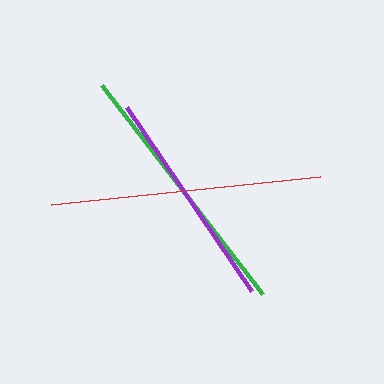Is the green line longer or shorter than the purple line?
The green line is longer than the purple line.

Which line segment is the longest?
The red line is the longest at approximately 271 pixels.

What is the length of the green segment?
The green segment is approximately 264 pixels long.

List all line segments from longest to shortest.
From longest to shortest: red, green, purple.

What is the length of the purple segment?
The purple segment is approximately 222 pixels long.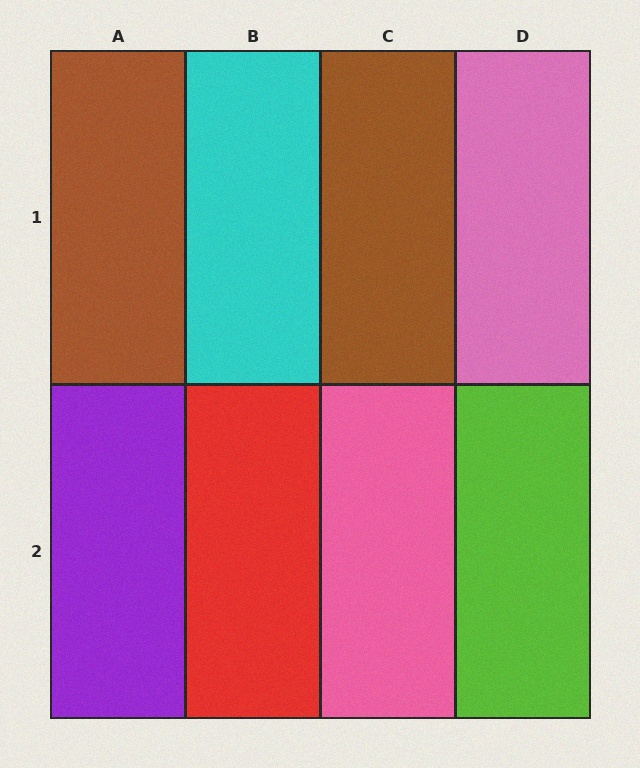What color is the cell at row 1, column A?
Brown.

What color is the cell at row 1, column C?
Brown.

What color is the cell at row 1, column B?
Cyan.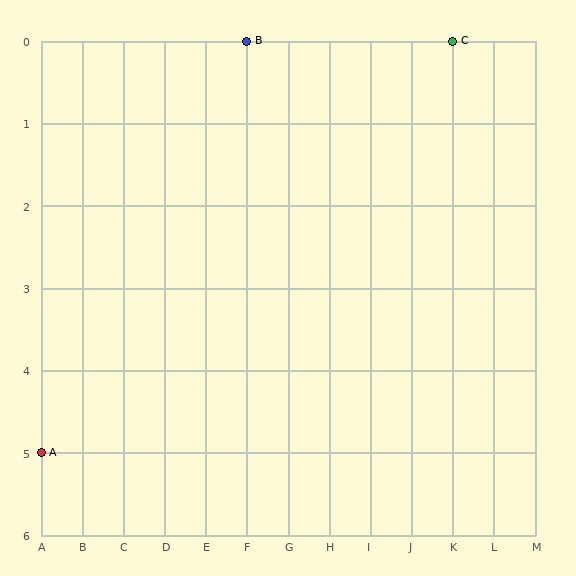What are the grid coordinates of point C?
Point C is at grid coordinates (K, 0).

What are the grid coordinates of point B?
Point B is at grid coordinates (F, 0).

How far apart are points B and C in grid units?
Points B and C are 5 columns apart.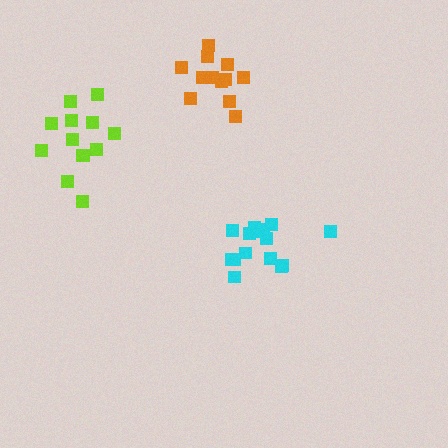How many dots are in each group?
Group 1: 16 dots, Group 2: 13 dots, Group 3: 12 dots (41 total).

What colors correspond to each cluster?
The clusters are colored: cyan, lime, orange.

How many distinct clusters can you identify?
There are 3 distinct clusters.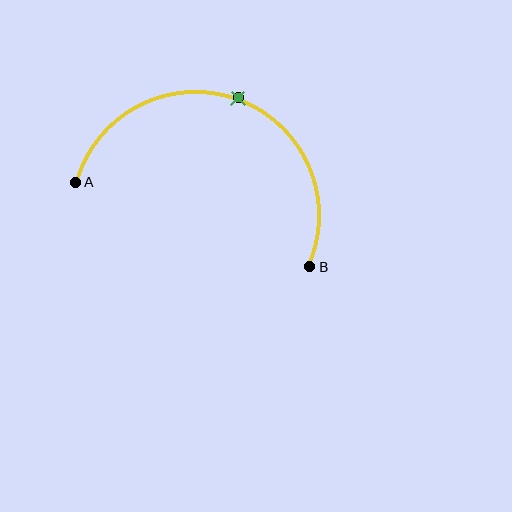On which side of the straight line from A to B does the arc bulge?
The arc bulges above the straight line connecting A and B.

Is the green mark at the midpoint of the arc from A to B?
Yes. The green mark lies on the arc at equal arc-length from both A and B — it is the arc midpoint.